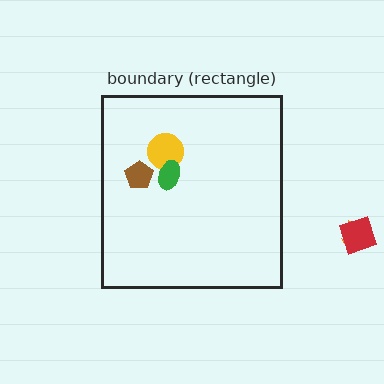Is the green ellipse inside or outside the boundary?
Inside.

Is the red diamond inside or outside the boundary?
Outside.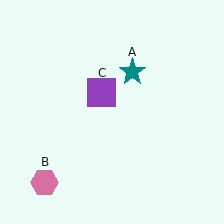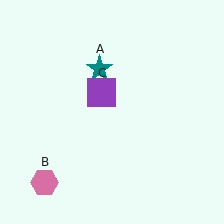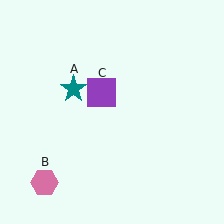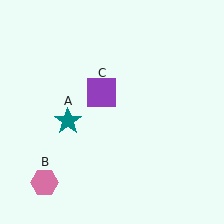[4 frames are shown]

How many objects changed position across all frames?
1 object changed position: teal star (object A).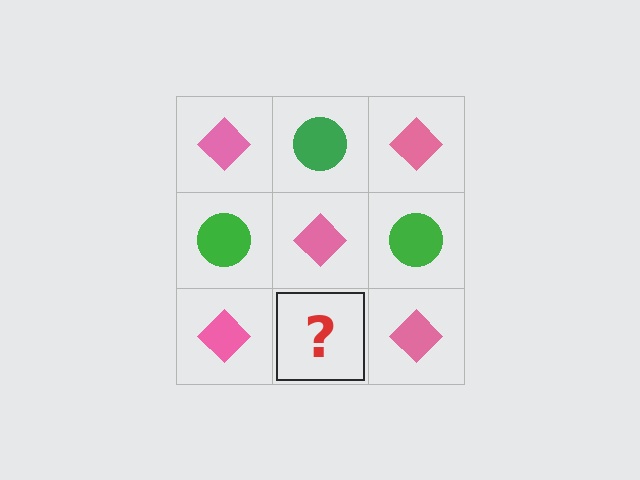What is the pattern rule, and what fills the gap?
The rule is that it alternates pink diamond and green circle in a checkerboard pattern. The gap should be filled with a green circle.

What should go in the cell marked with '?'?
The missing cell should contain a green circle.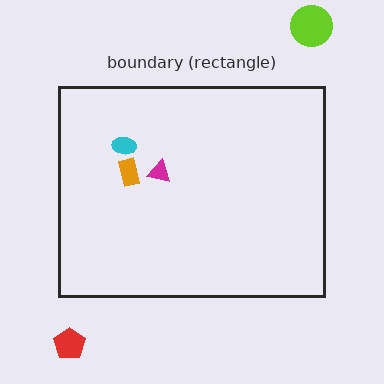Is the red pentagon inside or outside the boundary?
Outside.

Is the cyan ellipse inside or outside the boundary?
Inside.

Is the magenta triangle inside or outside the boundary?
Inside.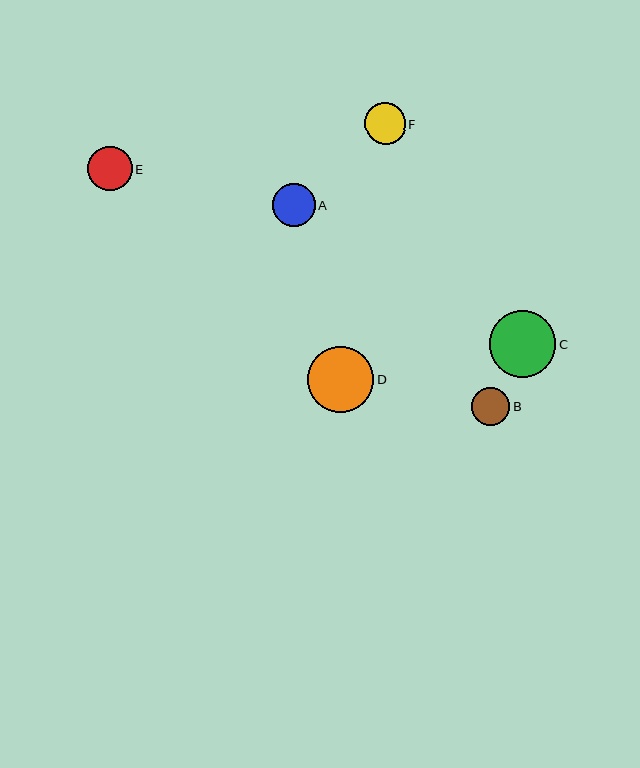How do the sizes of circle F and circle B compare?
Circle F and circle B are approximately the same size.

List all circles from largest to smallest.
From largest to smallest: C, D, E, A, F, B.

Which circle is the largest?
Circle C is the largest with a size of approximately 67 pixels.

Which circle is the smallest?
Circle B is the smallest with a size of approximately 38 pixels.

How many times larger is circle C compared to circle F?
Circle C is approximately 1.6 times the size of circle F.